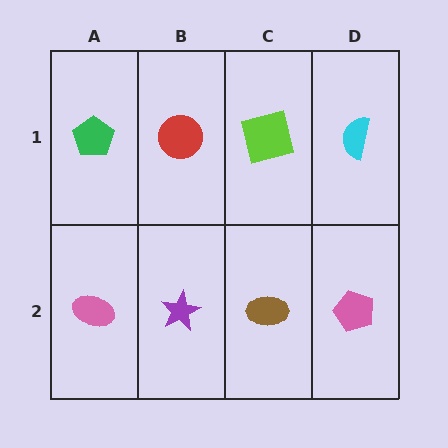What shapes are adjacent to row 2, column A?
A green pentagon (row 1, column A), a purple star (row 2, column B).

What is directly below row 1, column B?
A purple star.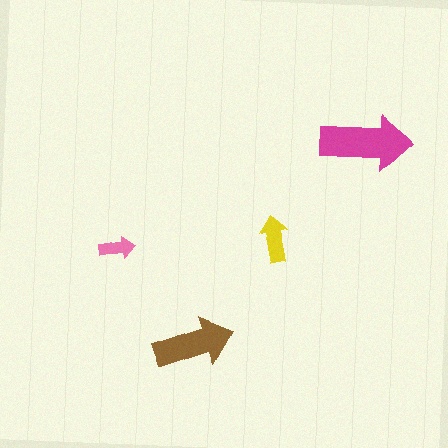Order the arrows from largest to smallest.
the magenta one, the brown one, the yellow one, the pink one.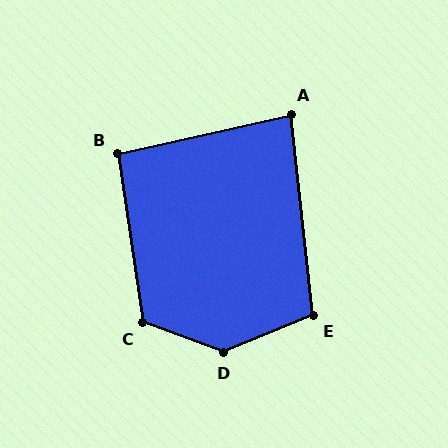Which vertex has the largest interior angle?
D, at approximately 138 degrees.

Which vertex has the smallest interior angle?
A, at approximately 84 degrees.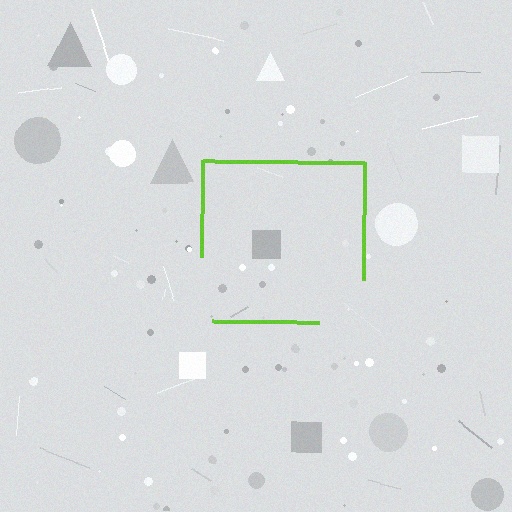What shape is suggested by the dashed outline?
The dashed outline suggests a square.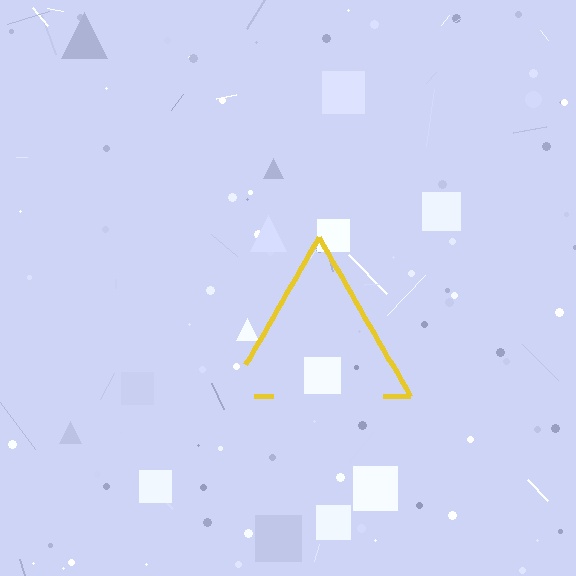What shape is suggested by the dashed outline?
The dashed outline suggests a triangle.